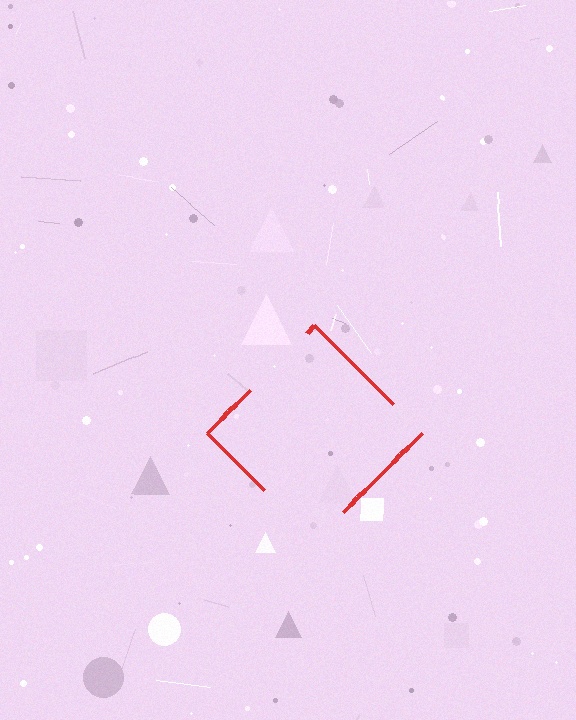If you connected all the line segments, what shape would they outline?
They would outline a diamond.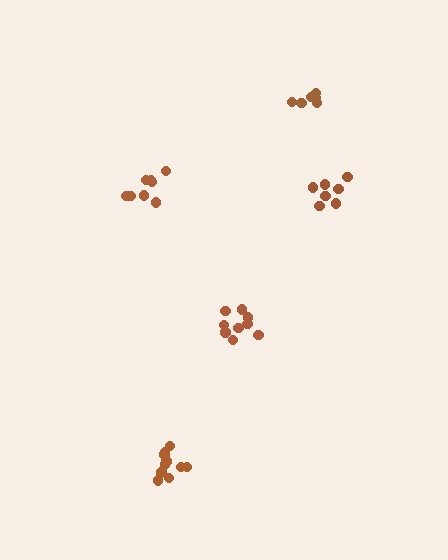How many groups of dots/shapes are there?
There are 5 groups.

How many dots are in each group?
Group 1: 9 dots, Group 2: 8 dots, Group 3: 7 dots, Group 4: 6 dots, Group 5: 11 dots (41 total).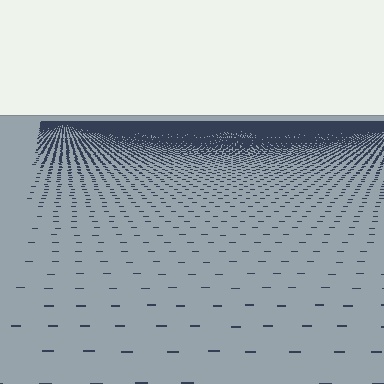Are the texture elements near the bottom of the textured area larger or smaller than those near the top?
Larger. Near the bottom, elements are closer to the viewer and appear at a bigger on-screen size.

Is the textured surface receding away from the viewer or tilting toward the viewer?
The surface is receding away from the viewer. Texture elements get smaller and denser toward the top.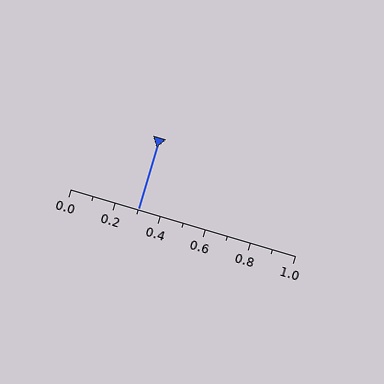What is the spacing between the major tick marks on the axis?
The major ticks are spaced 0.2 apart.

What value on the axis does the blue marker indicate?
The marker indicates approximately 0.3.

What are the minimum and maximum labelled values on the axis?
The axis runs from 0.0 to 1.0.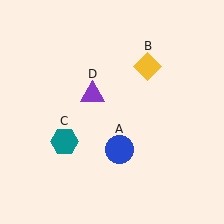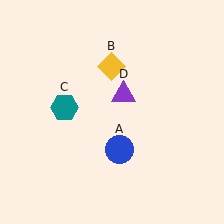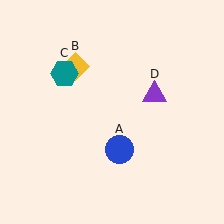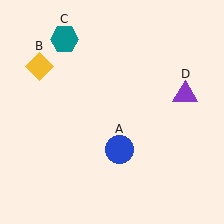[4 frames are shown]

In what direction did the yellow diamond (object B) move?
The yellow diamond (object B) moved left.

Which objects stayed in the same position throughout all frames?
Blue circle (object A) remained stationary.